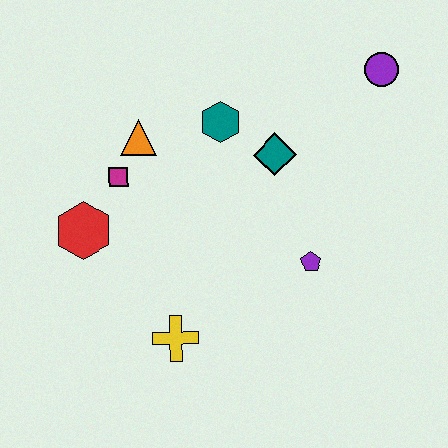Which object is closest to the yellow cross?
The red hexagon is closest to the yellow cross.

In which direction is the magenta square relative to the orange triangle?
The magenta square is below the orange triangle.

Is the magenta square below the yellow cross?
No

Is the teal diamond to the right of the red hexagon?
Yes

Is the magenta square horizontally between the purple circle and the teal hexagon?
No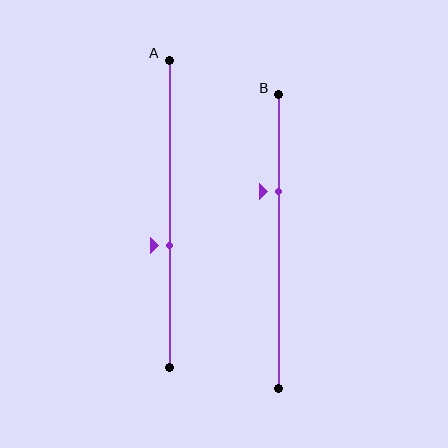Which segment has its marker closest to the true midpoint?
Segment A has its marker closest to the true midpoint.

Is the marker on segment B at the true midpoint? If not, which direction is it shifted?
No, the marker on segment B is shifted upward by about 17% of the segment length.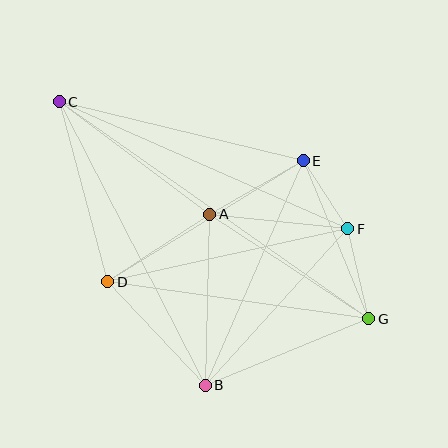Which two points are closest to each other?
Points E and F are closest to each other.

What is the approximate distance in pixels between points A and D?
The distance between A and D is approximately 123 pixels.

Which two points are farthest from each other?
Points C and G are farthest from each other.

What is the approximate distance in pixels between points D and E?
The distance between D and E is approximately 230 pixels.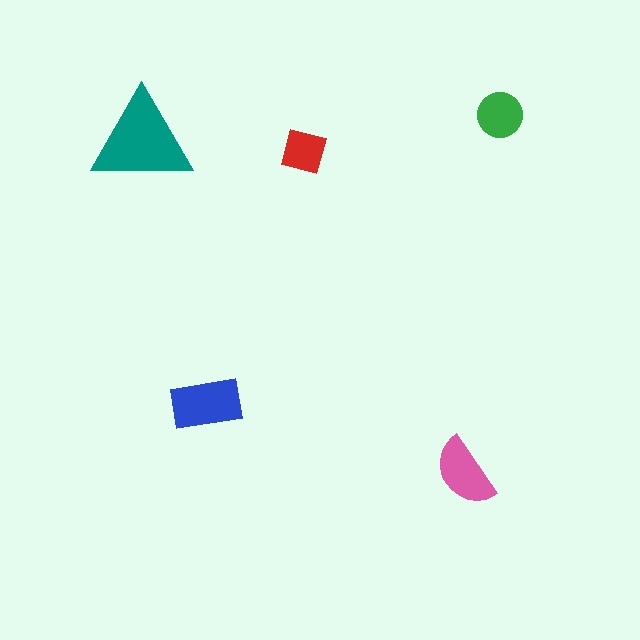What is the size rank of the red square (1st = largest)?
5th.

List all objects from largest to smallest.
The teal triangle, the blue rectangle, the pink semicircle, the green circle, the red square.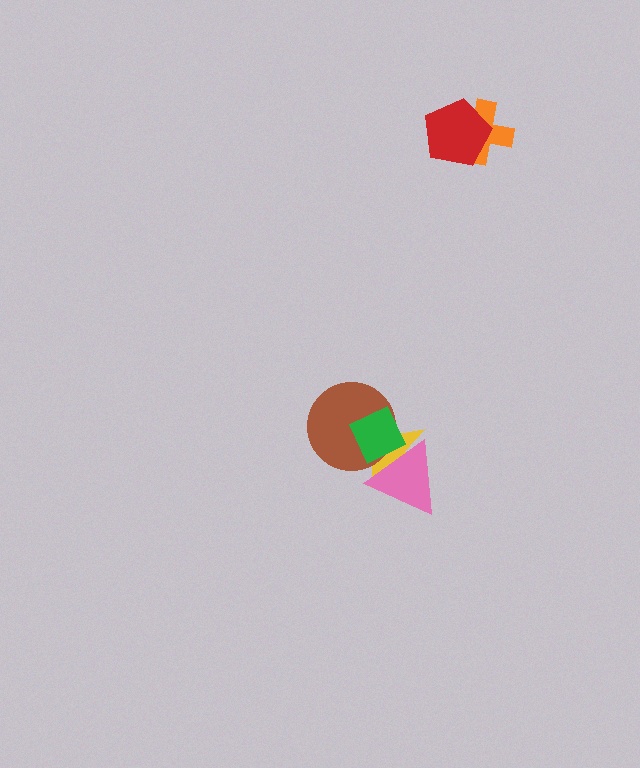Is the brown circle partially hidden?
Yes, it is partially covered by another shape.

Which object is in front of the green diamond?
The pink triangle is in front of the green diamond.